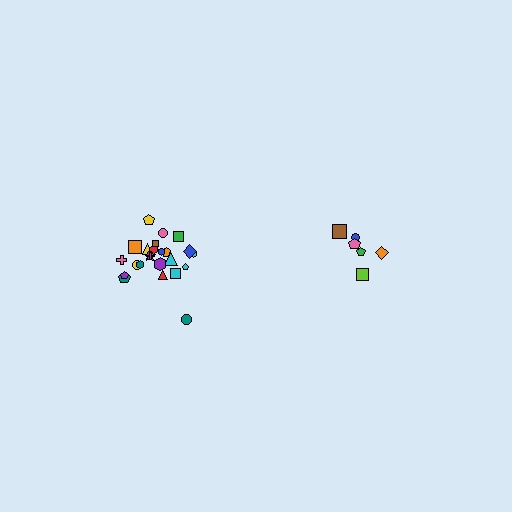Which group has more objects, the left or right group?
The left group.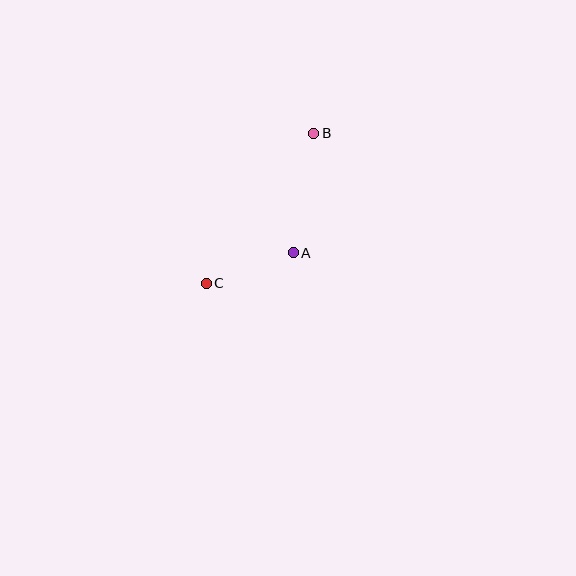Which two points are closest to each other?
Points A and C are closest to each other.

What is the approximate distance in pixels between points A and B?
The distance between A and B is approximately 121 pixels.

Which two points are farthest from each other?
Points B and C are farthest from each other.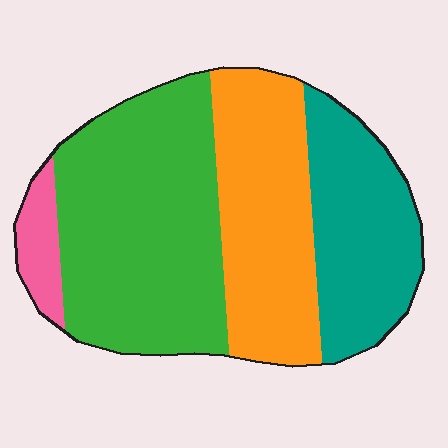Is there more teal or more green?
Green.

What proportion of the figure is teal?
Teal covers 24% of the figure.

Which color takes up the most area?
Green, at roughly 40%.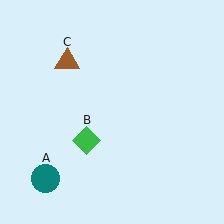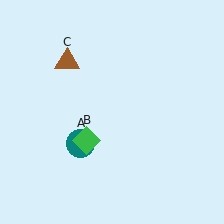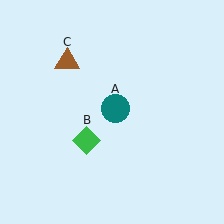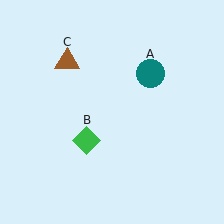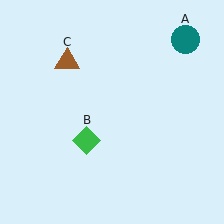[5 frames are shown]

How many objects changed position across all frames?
1 object changed position: teal circle (object A).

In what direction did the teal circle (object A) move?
The teal circle (object A) moved up and to the right.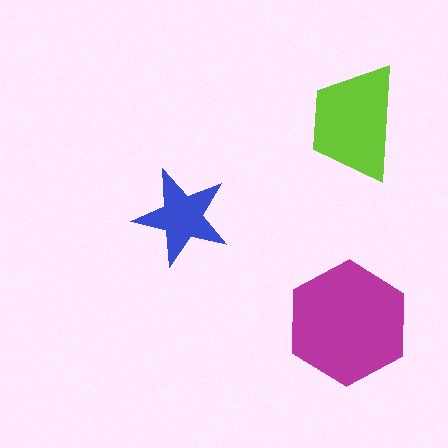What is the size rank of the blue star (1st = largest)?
3rd.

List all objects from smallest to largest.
The blue star, the lime trapezoid, the magenta hexagon.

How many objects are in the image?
There are 3 objects in the image.